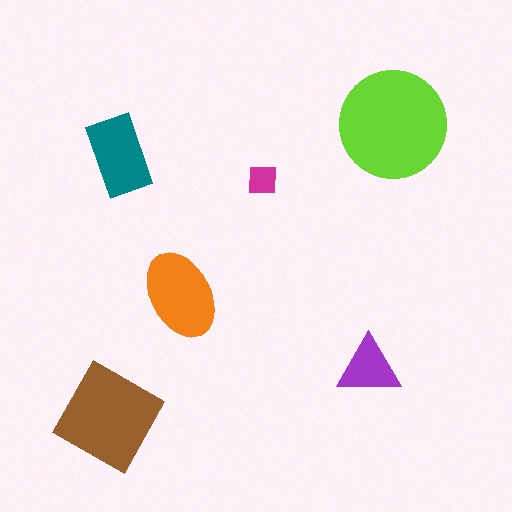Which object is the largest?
The lime circle.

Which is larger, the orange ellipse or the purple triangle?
The orange ellipse.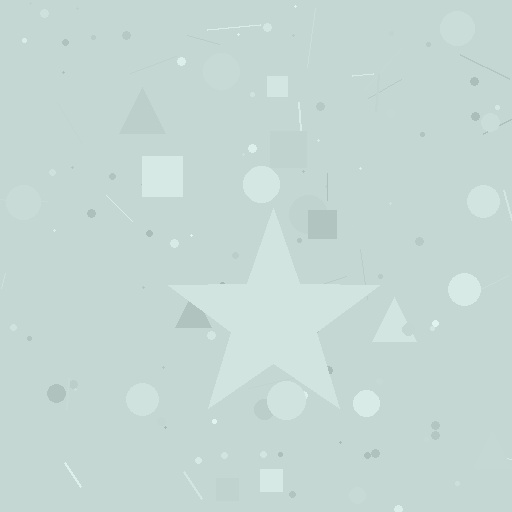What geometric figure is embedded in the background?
A star is embedded in the background.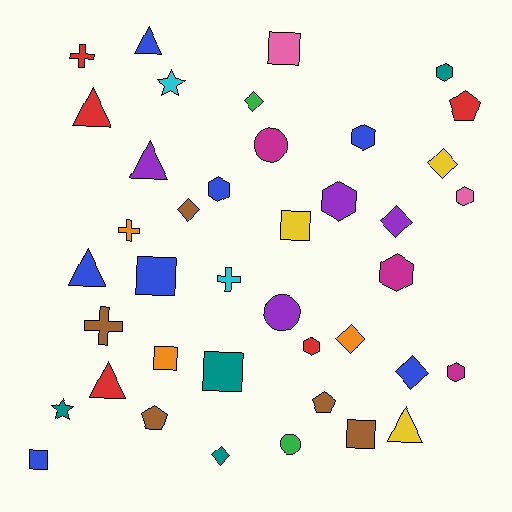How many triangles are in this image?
There are 6 triangles.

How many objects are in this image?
There are 40 objects.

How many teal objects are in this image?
There are 4 teal objects.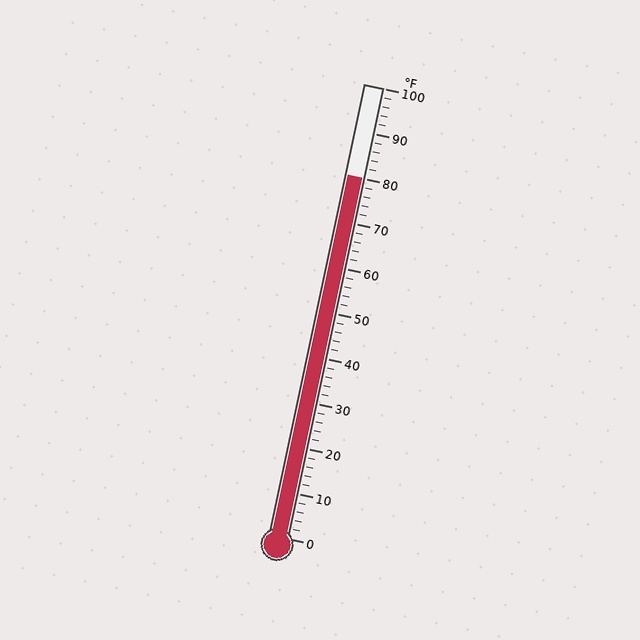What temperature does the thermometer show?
The thermometer shows approximately 80°F.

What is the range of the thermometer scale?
The thermometer scale ranges from 0°F to 100°F.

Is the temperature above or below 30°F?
The temperature is above 30°F.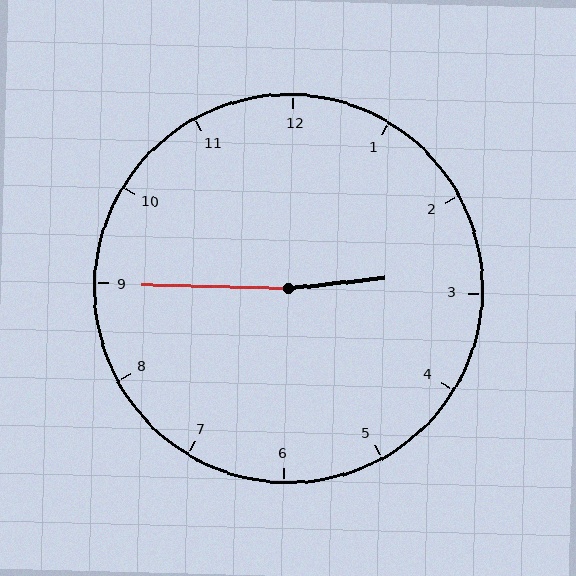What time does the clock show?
2:45.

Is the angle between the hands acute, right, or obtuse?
It is obtuse.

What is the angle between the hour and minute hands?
Approximately 172 degrees.